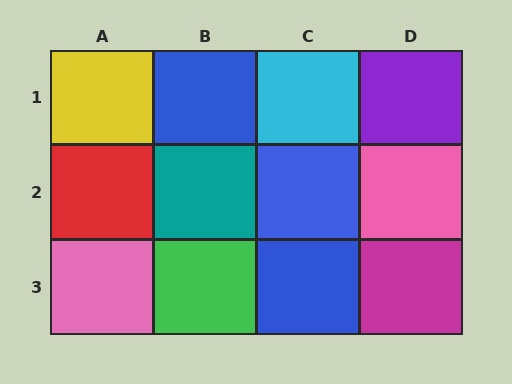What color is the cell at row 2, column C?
Blue.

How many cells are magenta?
1 cell is magenta.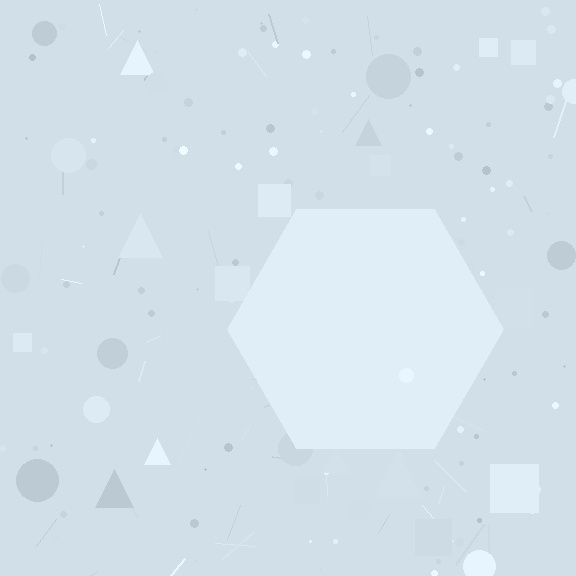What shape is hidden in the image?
A hexagon is hidden in the image.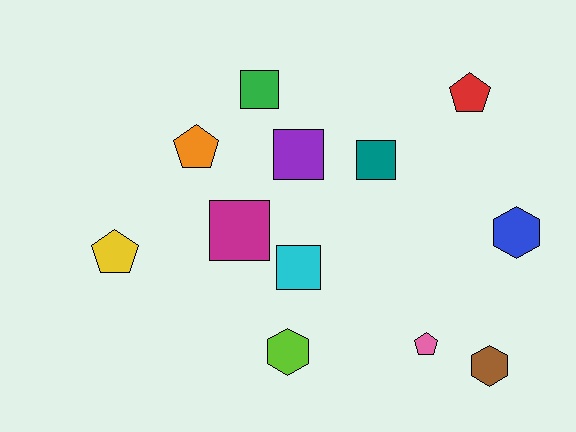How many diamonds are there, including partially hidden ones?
There are no diamonds.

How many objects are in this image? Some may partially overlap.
There are 12 objects.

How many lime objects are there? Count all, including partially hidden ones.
There is 1 lime object.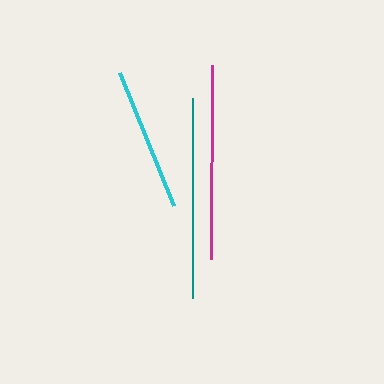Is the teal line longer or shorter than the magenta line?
The teal line is longer than the magenta line.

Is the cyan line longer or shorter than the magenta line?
The magenta line is longer than the cyan line.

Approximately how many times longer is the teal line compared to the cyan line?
The teal line is approximately 1.4 times the length of the cyan line.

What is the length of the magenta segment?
The magenta segment is approximately 195 pixels long.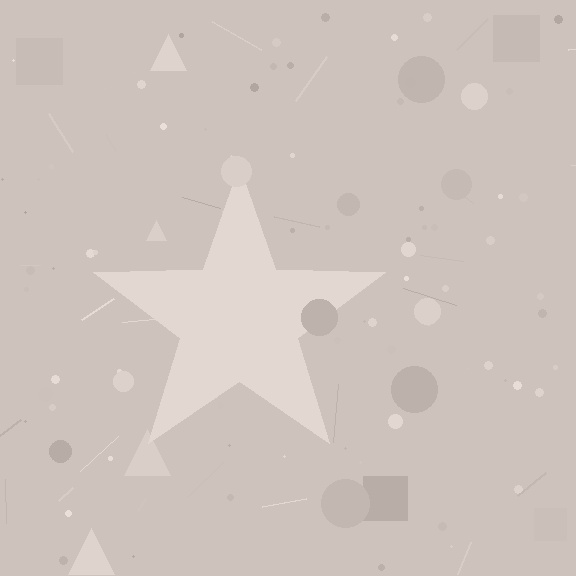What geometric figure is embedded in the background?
A star is embedded in the background.